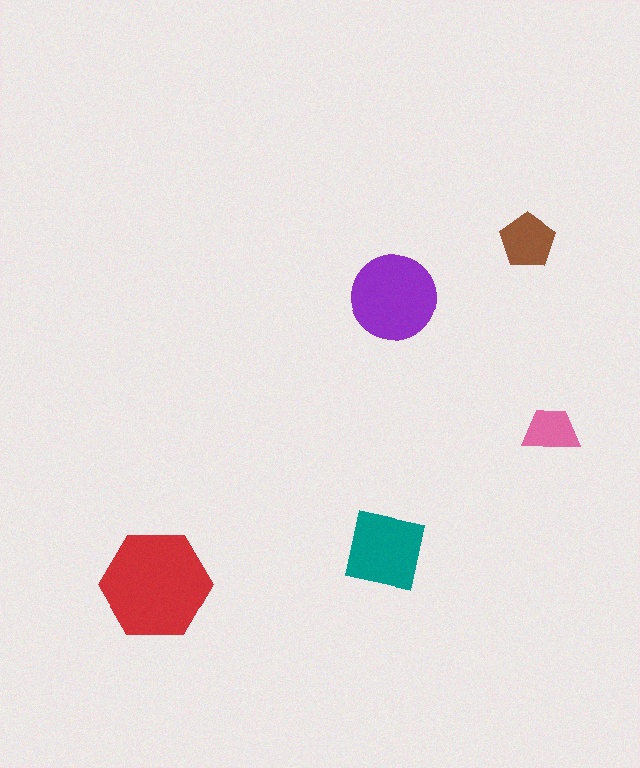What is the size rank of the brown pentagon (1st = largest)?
4th.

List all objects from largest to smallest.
The red hexagon, the purple circle, the teal square, the brown pentagon, the pink trapezoid.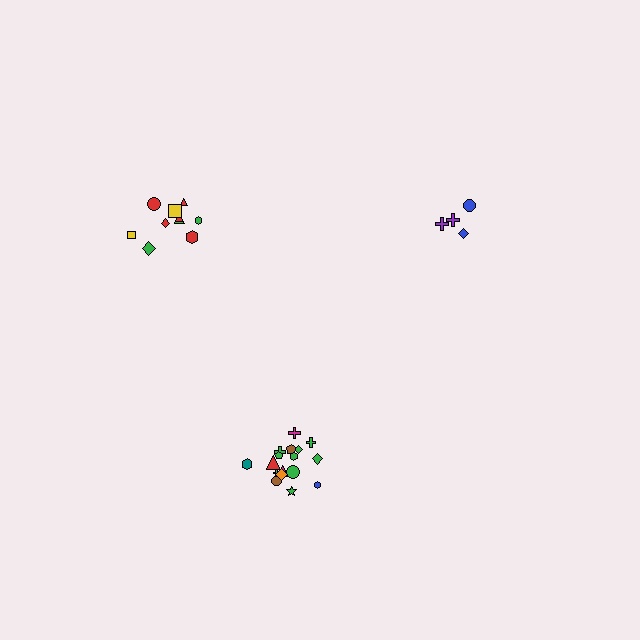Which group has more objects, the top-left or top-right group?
The top-left group.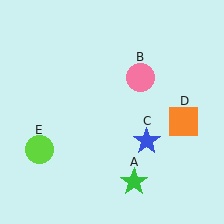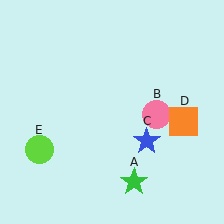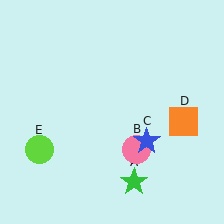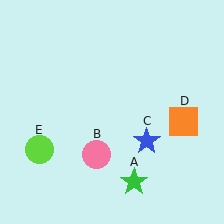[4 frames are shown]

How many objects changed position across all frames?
1 object changed position: pink circle (object B).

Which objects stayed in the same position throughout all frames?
Green star (object A) and blue star (object C) and orange square (object D) and lime circle (object E) remained stationary.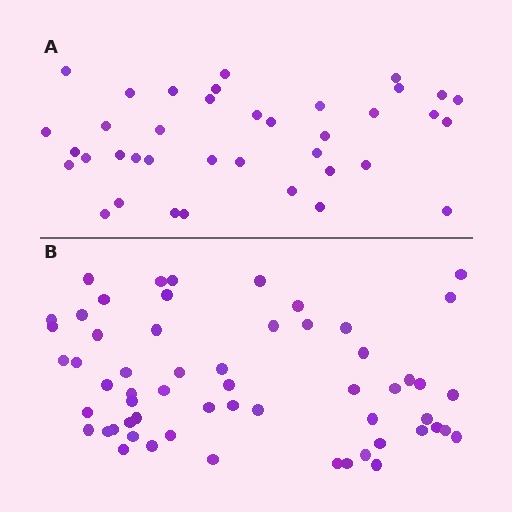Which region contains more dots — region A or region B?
Region B (the bottom region) has more dots.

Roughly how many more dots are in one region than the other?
Region B has approximately 20 more dots than region A.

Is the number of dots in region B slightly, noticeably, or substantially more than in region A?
Region B has substantially more. The ratio is roughly 1.5 to 1.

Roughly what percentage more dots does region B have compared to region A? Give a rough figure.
About 55% more.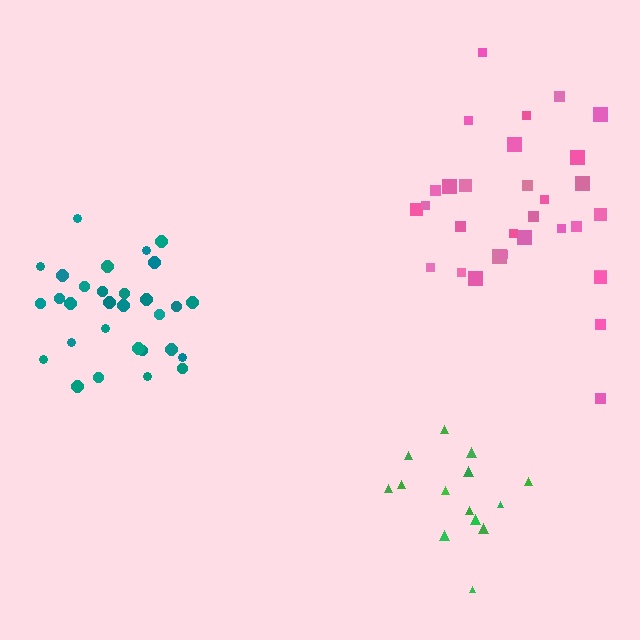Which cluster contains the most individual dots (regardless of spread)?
Pink (31).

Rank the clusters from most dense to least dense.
teal, green, pink.